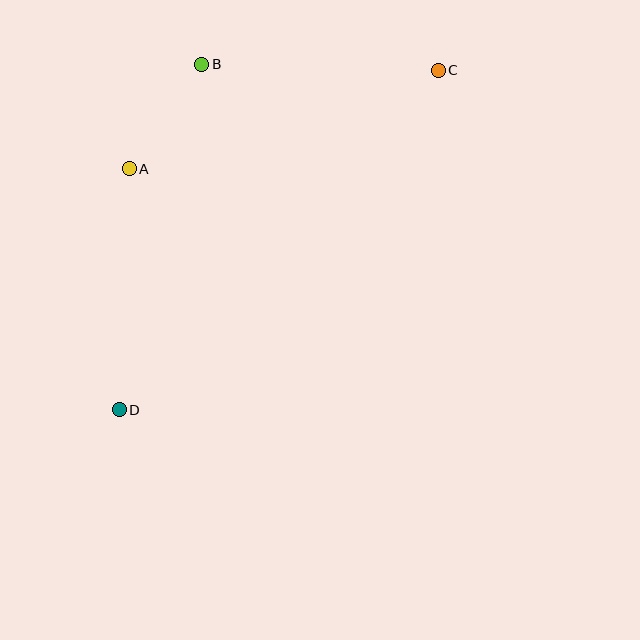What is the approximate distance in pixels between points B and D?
The distance between B and D is approximately 355 pixels.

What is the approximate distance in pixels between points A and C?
The distance between A and C is approximately 324 pixels.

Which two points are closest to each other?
Points A and B are closest to each other.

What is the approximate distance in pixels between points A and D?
The distance between A and D is approximately 242 pixels.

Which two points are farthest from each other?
Points C and D are farthest from each other.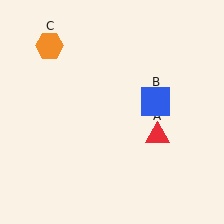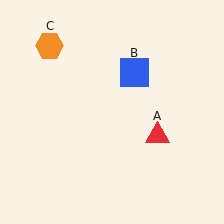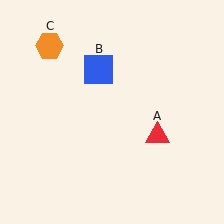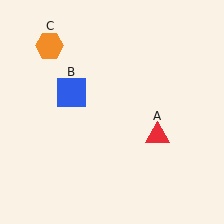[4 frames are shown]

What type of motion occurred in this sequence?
The blue square (object B) rotated counterclockwise around the center of the scene.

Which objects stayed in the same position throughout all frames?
Red triangle (object A) and orange hexagon (object C) remained stationary.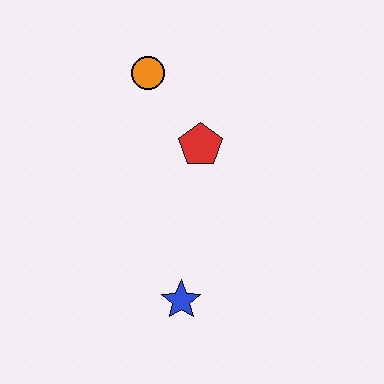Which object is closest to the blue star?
The red pentagon is closest to the blue star.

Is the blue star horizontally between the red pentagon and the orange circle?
Yes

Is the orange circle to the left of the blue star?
Yes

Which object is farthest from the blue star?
The orange circle is farthest from the blue star.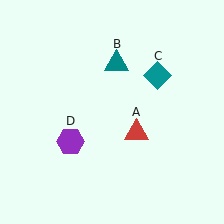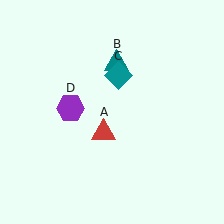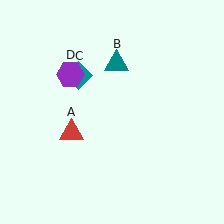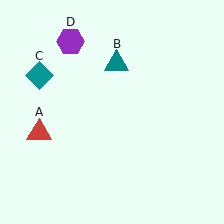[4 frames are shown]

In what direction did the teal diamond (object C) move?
The teal diamond (object C) moved left.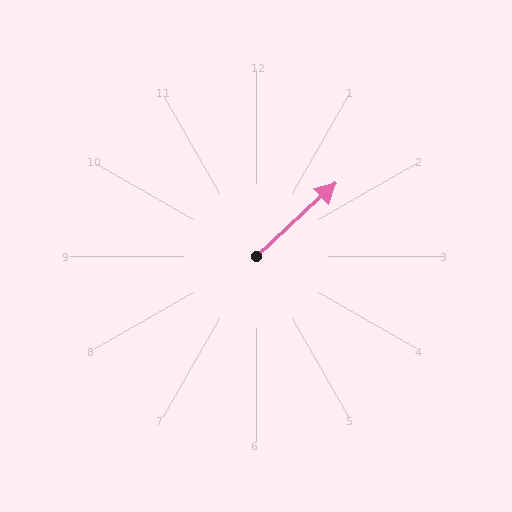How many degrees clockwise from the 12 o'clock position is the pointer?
Approximately 47 degrees.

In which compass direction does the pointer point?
Northeast.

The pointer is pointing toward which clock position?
Roughly 2 o'clock.